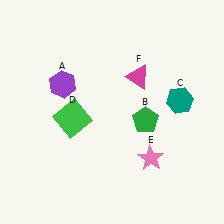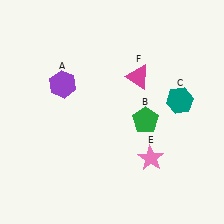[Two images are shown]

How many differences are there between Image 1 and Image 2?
There is 1 difference between the two images.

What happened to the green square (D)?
The green square (D) was removed in Image 2. It was in the bottom-left area of Image 1.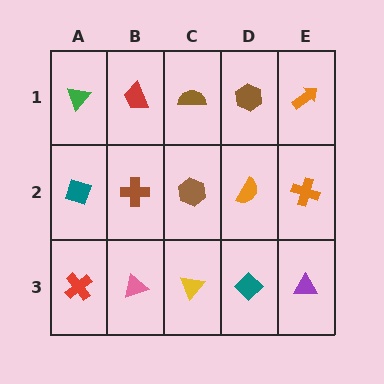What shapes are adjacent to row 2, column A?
A green triangle (row 1, column A), a red cross (row 3, column A), a brown cross (row 2, column B).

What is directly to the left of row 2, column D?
A brown hexagon.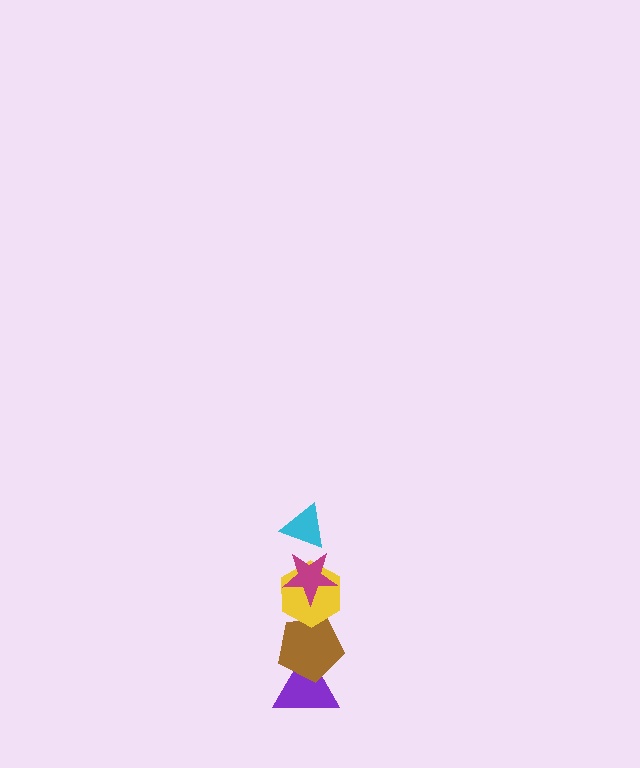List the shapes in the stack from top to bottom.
From top to bottom: the cyan triangle, the magenta star, the yellow hexagon, the brown pentagon, the purple triangle.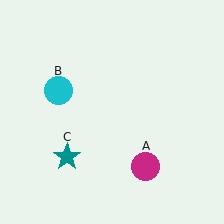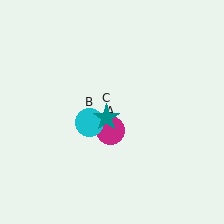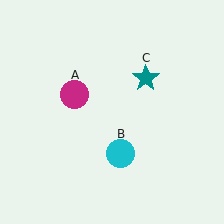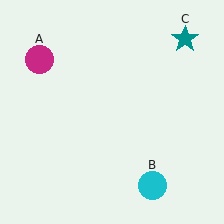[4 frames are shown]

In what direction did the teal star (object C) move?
The teal star (object C) moved up and to the right.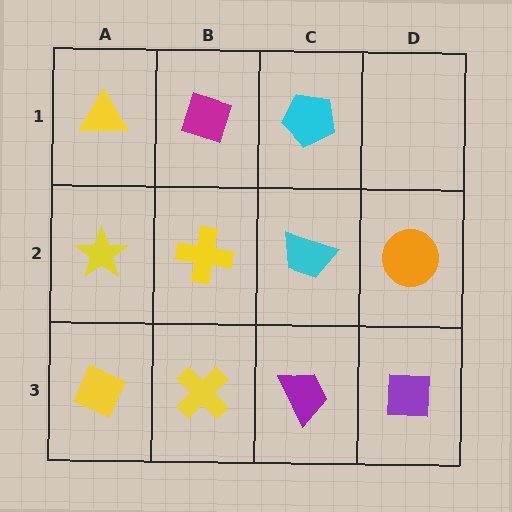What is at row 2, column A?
A yellow star.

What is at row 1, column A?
A yellow triangle.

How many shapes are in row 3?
4 shapes.